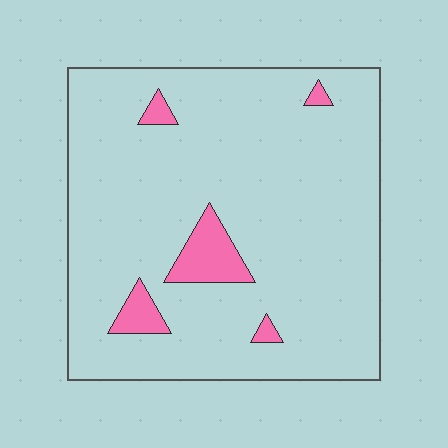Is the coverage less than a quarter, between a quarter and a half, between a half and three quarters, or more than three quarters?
Less than a quarter.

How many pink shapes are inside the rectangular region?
5.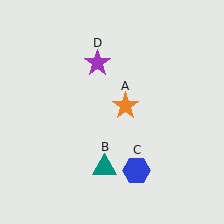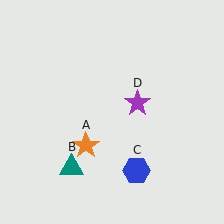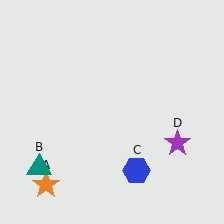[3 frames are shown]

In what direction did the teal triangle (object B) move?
The teal triangle (object B) moved left.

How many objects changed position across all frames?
3 objects changed position: orange star (object A), teal triangle (object B), purple star (object D).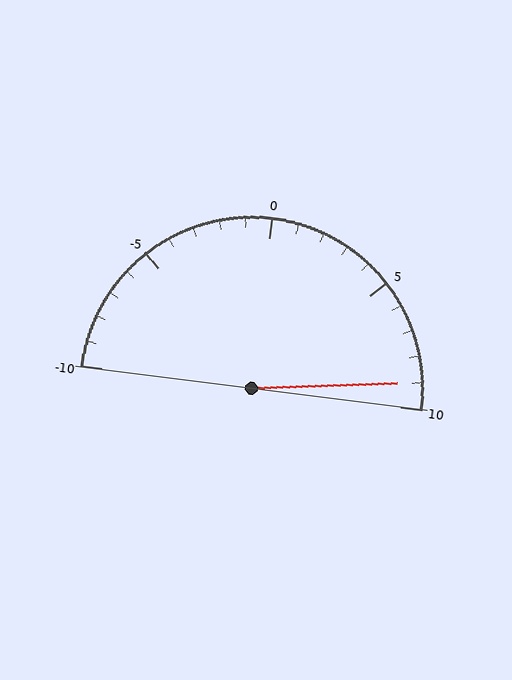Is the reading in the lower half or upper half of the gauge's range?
The reading is in the upper half of the range (-10 to 10).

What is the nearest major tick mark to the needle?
The nearest major tick mark is 10.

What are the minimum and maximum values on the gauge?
The gauge ranges from -10 to 10.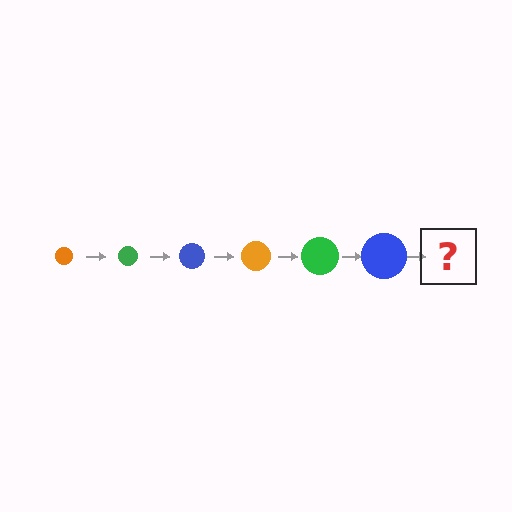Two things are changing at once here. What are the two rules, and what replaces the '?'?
The two rules are that the circle grows larger each step and the color cycles through orange, green, and blue. The '?' should be an orange circle, larger than the previous one.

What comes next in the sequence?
The next element should be an orange circle, larger than the previous one.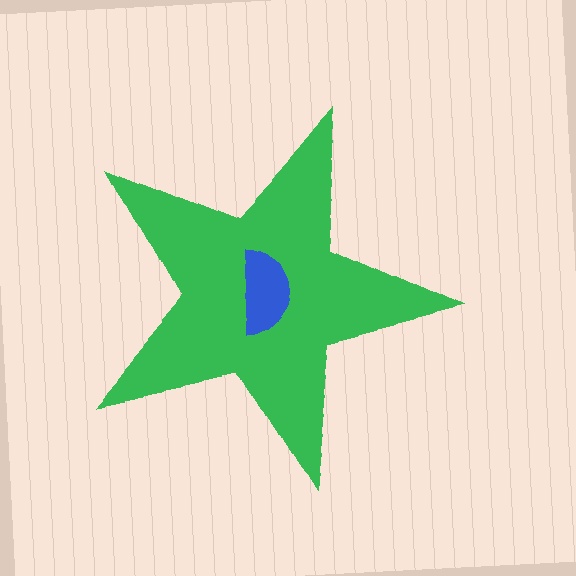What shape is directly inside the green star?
The blue semicircle.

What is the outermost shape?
The green star.